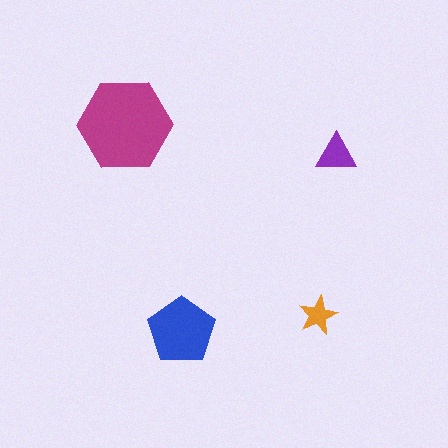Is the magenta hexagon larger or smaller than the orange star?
Larger.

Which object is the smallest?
The orange star.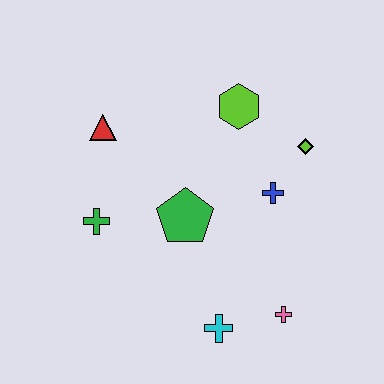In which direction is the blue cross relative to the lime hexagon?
The blue cross is below the lime hexagon.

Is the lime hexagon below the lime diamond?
No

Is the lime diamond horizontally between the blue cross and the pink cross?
No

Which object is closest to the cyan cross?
The pink cross is closest to the cyan cross.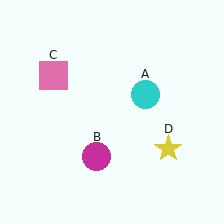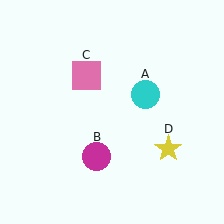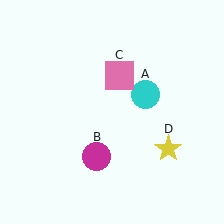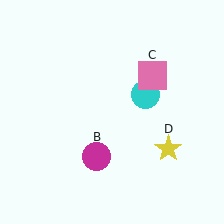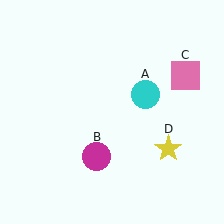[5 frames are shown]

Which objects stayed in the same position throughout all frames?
Cyan circle (object A) and magenta circle (object B) and yellow star (object D) remained stationary.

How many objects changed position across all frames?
1 object changed position: pink square (object C).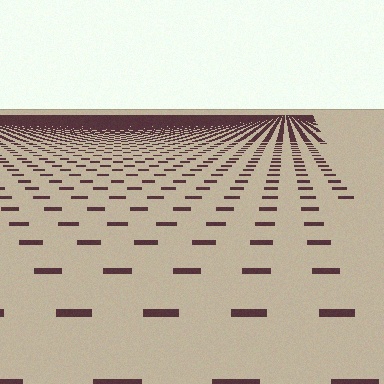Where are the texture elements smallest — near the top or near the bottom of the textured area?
Near the top.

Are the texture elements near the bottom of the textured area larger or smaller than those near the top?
Larger. Near the bottom, elements are closer to the viewer and appear at a bigger on-screen size.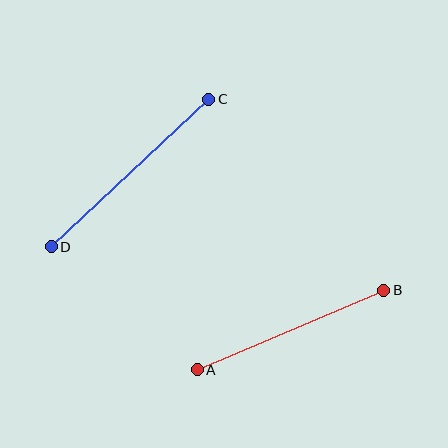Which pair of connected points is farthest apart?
Points C and D are farthest apart.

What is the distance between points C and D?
The distance is approximately 216 pixels.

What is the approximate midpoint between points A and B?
The midpoint is at approximately (291, 330) pixels.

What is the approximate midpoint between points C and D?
The midpoint is at approximately (130, 173) pixels.